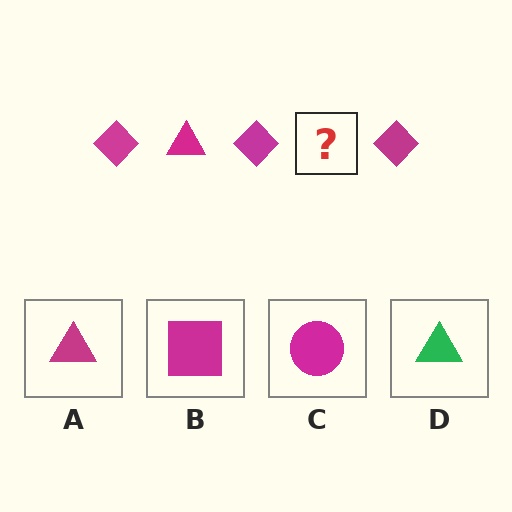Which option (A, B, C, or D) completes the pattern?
A.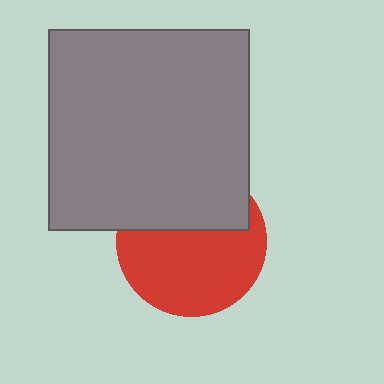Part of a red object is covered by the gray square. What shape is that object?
It is a circle.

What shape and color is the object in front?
The object in front is a gray square.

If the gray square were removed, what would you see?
You would see the complete red circle.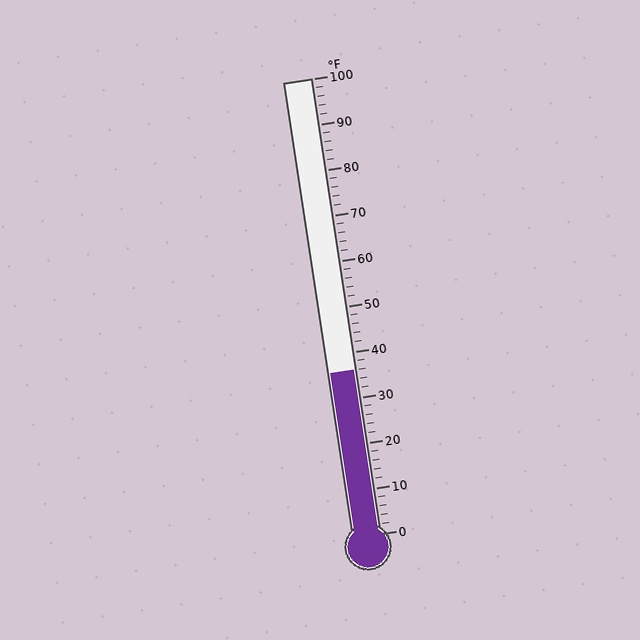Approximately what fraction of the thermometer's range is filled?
The thermometer is filled to approximately 35% of its range.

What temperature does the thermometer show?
The thermometer shows approximately 36°F.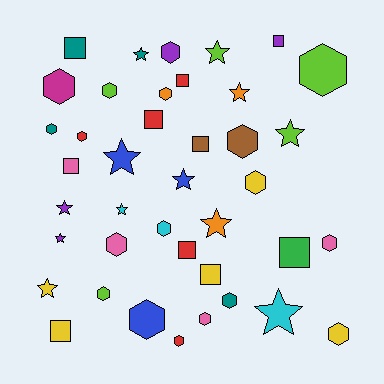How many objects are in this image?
There are 40 objects.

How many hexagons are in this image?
There are 18 hexagons.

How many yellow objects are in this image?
There are 5 yellow objects.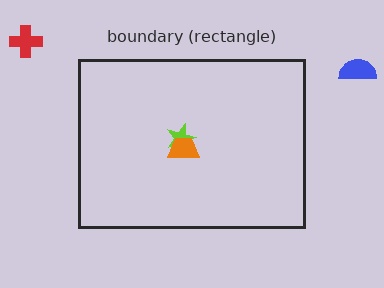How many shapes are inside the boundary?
2 inside, 2 outside.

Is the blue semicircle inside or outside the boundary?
Outside.